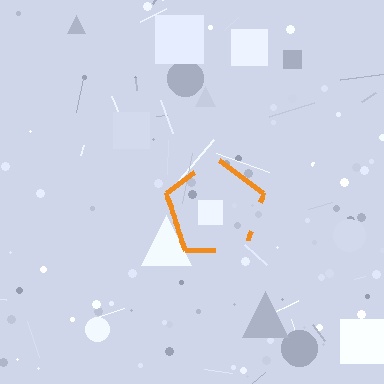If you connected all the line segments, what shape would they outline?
They would outline a pentagon.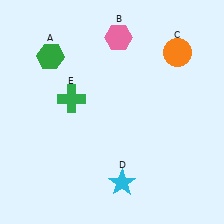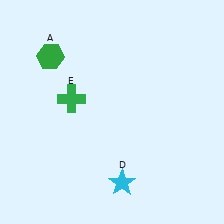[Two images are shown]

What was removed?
The orange circle (C), the pink hexagon (B) were removed in Image 2.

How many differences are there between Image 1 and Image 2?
There are 2 differences between the two images.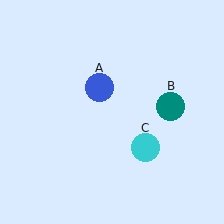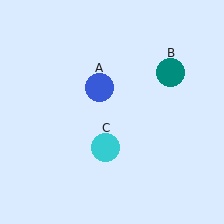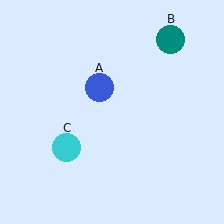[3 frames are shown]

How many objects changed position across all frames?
2 objects changed position: teal circle (object B), cyan circle (object C).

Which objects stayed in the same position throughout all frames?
Blue circle (object A) remained stationary.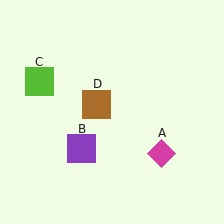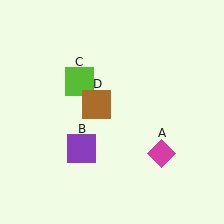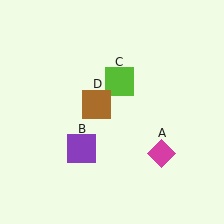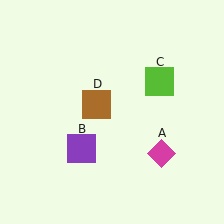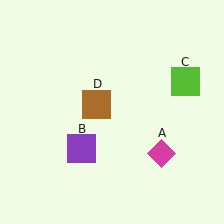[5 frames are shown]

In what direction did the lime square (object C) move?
The lime square (object C) moved right.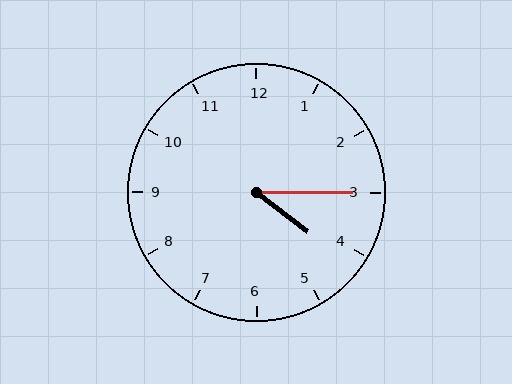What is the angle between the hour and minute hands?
Approximately 38 degrees.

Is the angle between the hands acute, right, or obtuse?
It is acute.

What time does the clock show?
4:15.